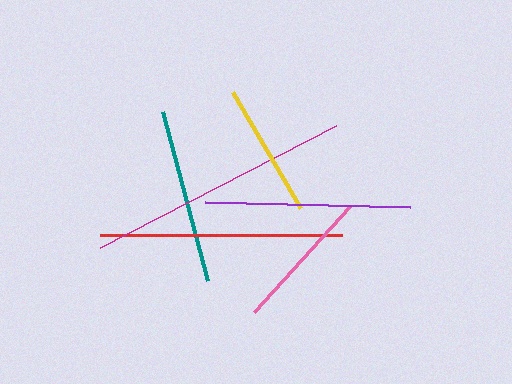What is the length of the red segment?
The red segment is approximately 242 pixels long.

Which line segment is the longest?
The magenta line is the longest at approximately 266 pixels.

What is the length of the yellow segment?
The yellow segment is approximately 135 pixels long.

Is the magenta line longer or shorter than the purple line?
The magenta line is longer than the purple line.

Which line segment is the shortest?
The yellow line is the shortest at approximately 135 pixels.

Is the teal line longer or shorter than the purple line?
The purple line is longer than the teal line.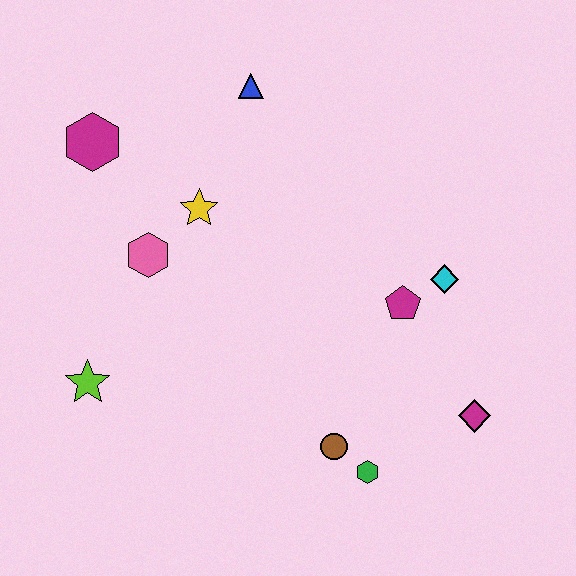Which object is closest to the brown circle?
The green hexagon is closest to the brown circle.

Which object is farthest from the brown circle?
The magenta hexagon is farthest from the brown circle.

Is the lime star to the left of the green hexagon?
Yes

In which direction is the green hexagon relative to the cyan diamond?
The green hexagon is below the cyan diamond.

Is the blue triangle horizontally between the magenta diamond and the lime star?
Yes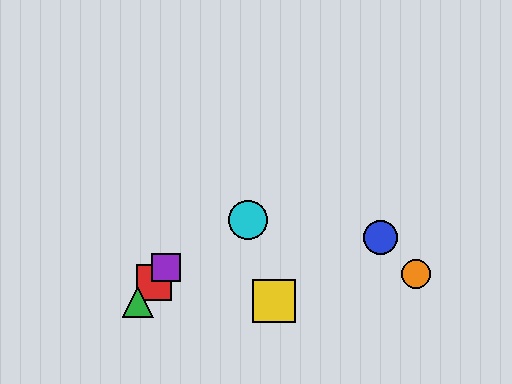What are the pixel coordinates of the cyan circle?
The cyan circle is at (248, 220).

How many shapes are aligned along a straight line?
3 shapes (the red square, the green triangle, the purple square) are aligned along a straight line.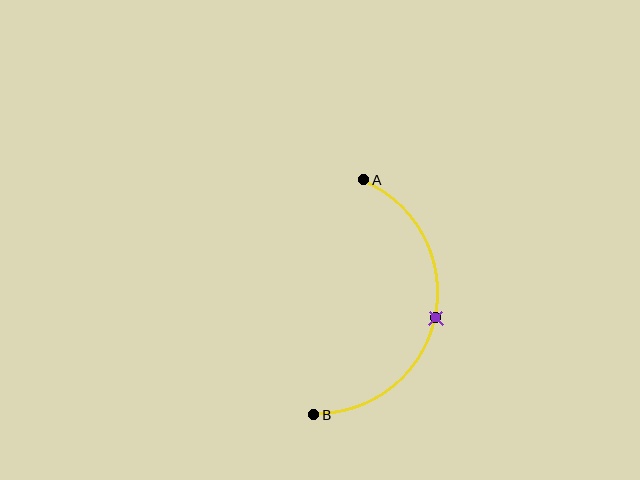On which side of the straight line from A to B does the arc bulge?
The arc bulges to the right of the straight line connecting A and B.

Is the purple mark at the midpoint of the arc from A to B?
Yes. The purple mark lies on the arc at equal arc-length from both A and B — it is the arc midpoint.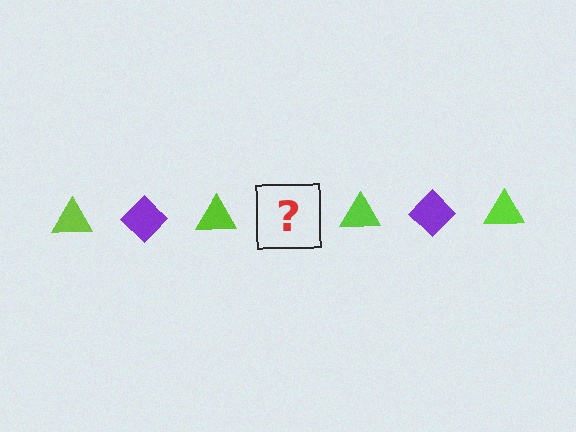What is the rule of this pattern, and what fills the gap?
The rule is that the pattern alternates between lime triangle and purple diamond. The gap should be filled with a purple diamond.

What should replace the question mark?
The question mark should be replaced with a purple diamond.